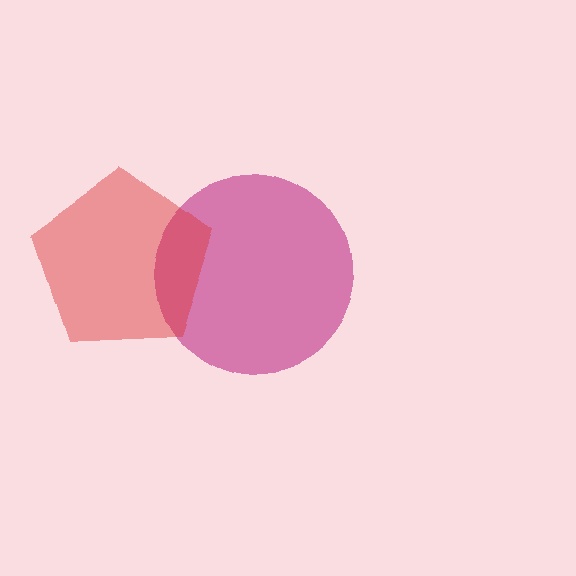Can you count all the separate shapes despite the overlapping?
Yes, there are 2 separate shapes.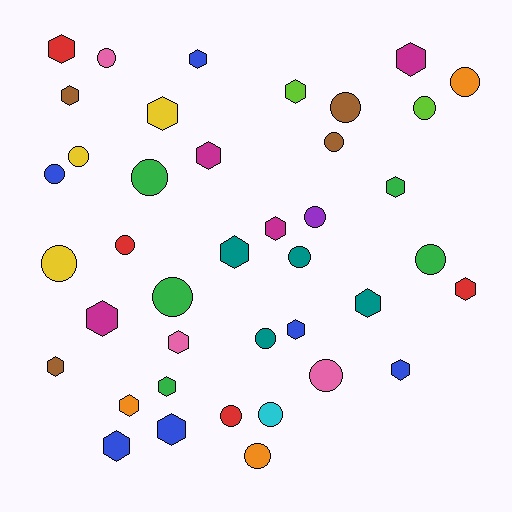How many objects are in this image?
There are 40 objects.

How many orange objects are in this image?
There are 3 orange objects.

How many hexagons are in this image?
There are 21 hexagons.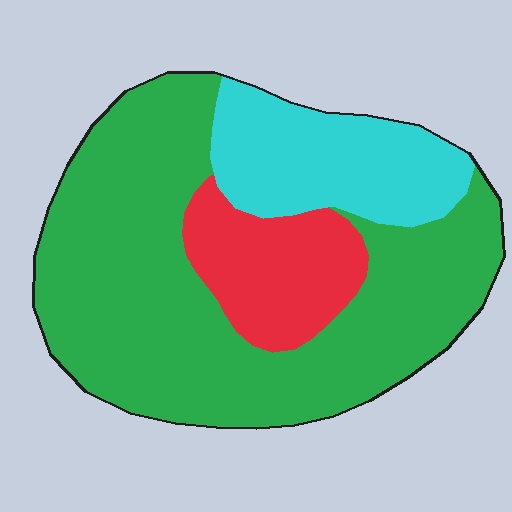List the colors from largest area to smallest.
From largest to smallest: green, cyan, red.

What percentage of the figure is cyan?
Cyan takes up between a sixth and a third of the figure.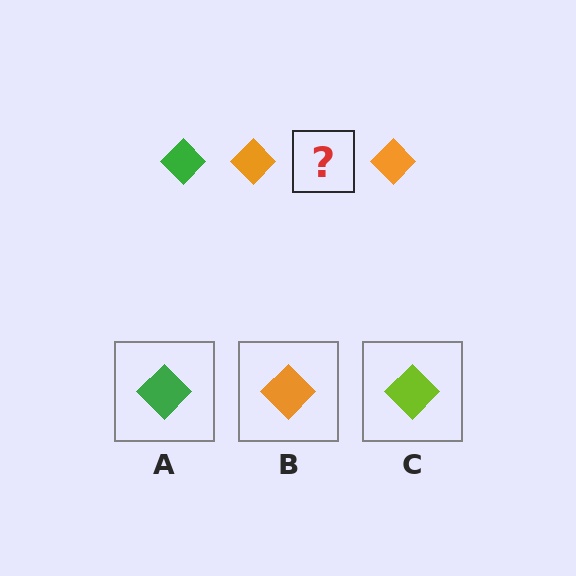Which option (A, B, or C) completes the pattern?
A.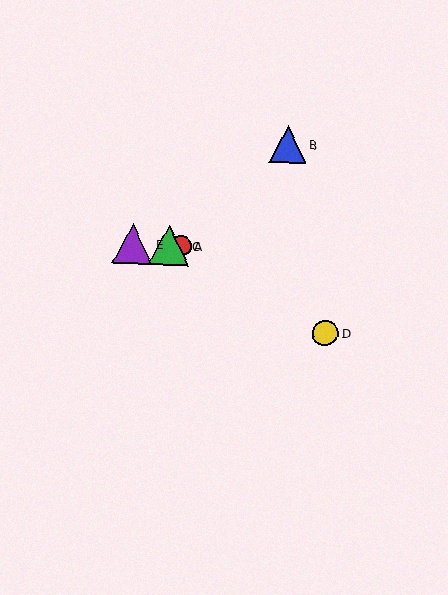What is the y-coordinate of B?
Object B is at y≈144.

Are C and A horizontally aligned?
Yes, both are at y≈245.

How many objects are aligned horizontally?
3 objects (A, C, E) are aligned horizontally.